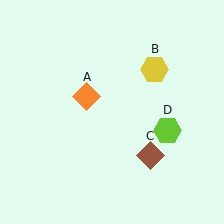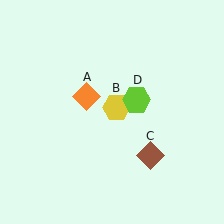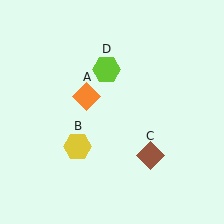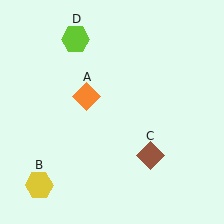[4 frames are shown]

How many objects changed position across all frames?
2 objects changed position: yellow hexagon (object B), lime hexagon (object D).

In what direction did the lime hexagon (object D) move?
The lime hexagon (object D) moved up and to the left.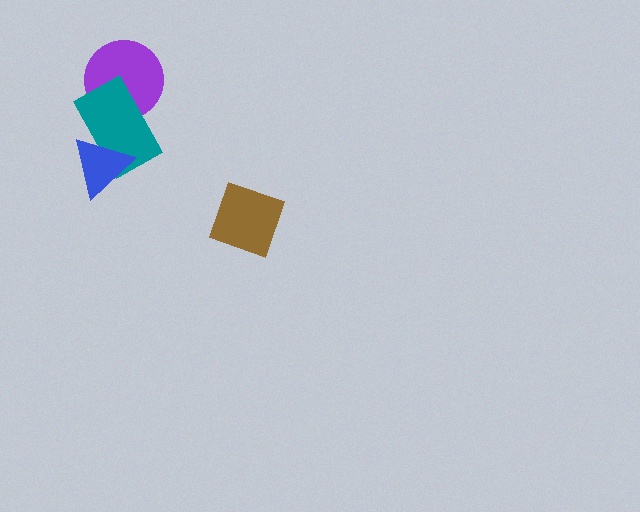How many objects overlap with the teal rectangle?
2 objects overlap with the teal rectangle.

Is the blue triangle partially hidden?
No, no other shape covers it.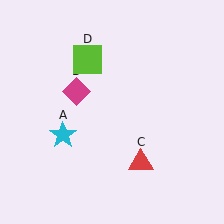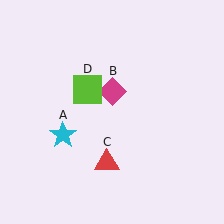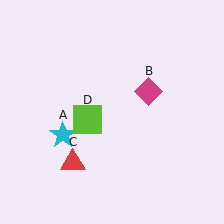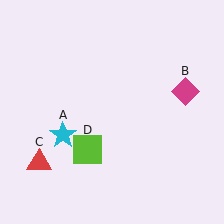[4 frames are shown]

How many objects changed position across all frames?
3 objects changed position: magenta diamond (object B), red triangle (object C), lime square (object D).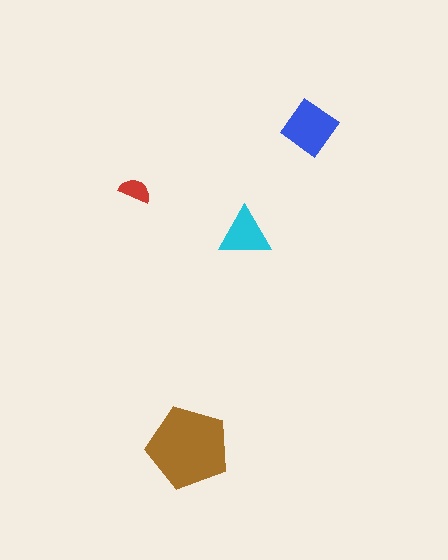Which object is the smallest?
The red semicircle.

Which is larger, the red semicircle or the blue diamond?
The blue diamond.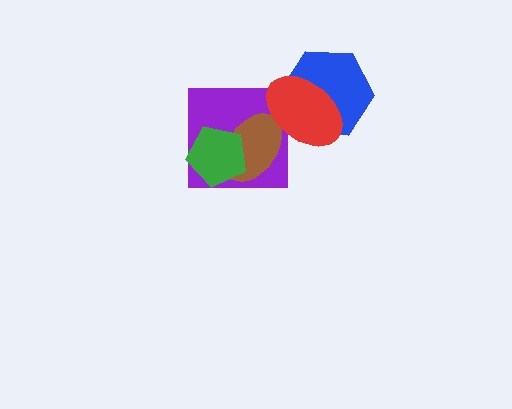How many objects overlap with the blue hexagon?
1 object overlaps with the blue hexagon.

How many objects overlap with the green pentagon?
2 objects overlap with the green pentagon.